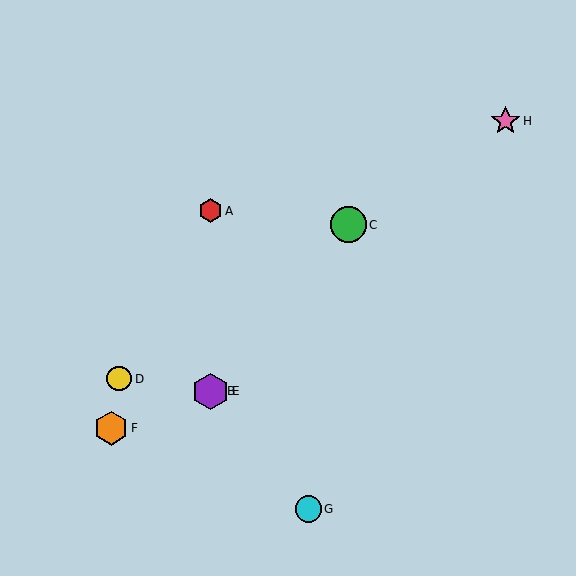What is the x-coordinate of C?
Object C is at x≈348.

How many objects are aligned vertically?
3 objects (A, B, E) are aligned vertically.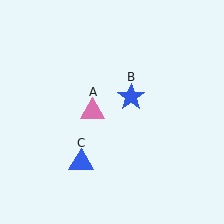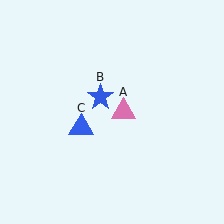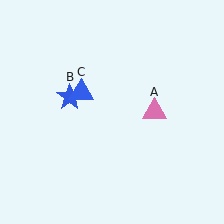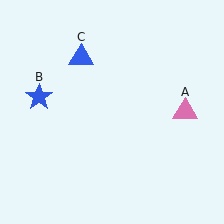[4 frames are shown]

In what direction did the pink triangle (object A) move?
The pink triangle (object A) moved right.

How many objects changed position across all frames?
3 objects changed position: pink triangle (object A), blue star (object B), blue triangle (object C).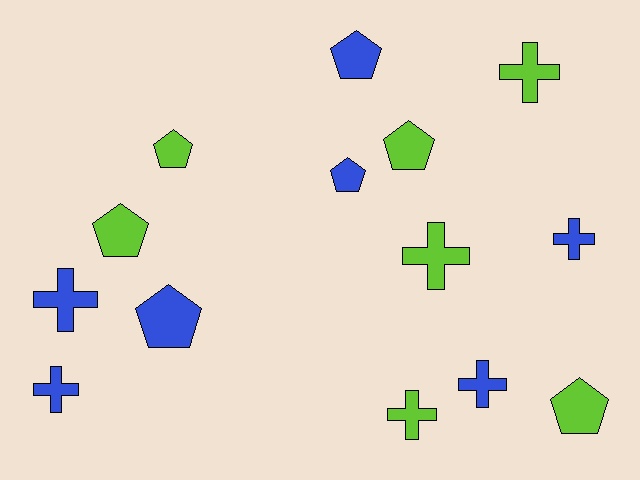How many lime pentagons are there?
There are 4 lime pentagons.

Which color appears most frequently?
Blue, with 7 objects.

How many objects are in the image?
There are 14 objects.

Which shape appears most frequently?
Cross, with 7 objects.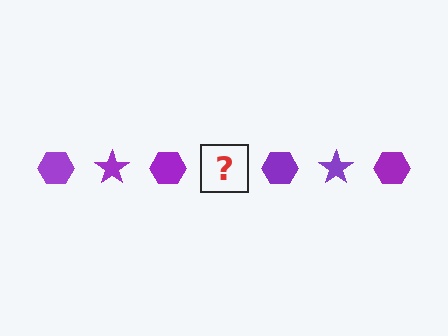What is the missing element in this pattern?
The missing element is a purple star.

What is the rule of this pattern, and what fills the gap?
The rule is that the pattern cycles through hexagon, star shapes in purple. The gap should be filled with a purple star.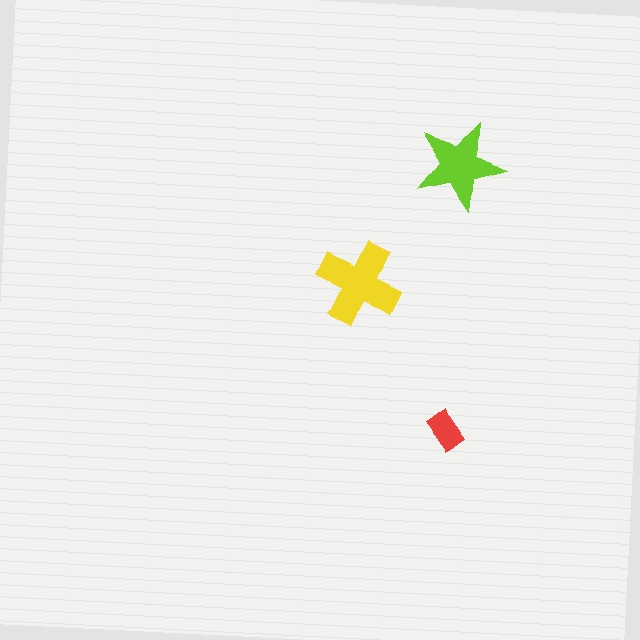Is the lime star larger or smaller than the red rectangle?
Larger.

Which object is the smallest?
The red rectangle.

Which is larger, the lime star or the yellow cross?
The yellow cross.